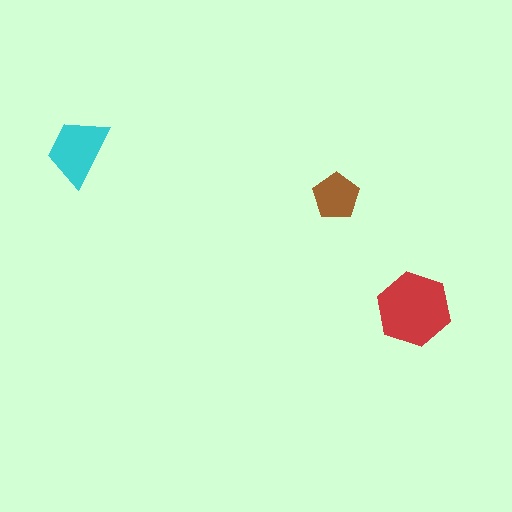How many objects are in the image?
There are 3 objects in the image.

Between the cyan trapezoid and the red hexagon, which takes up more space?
The red hexagon.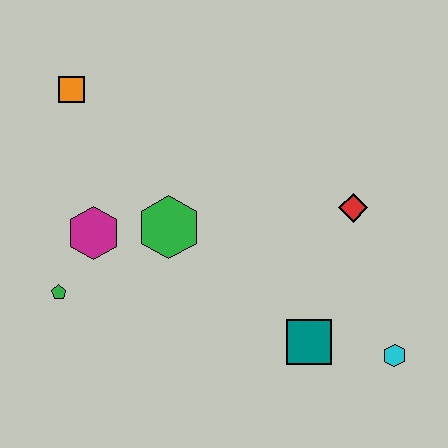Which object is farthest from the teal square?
The orange square is farthest from the teal square.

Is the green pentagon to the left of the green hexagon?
Yes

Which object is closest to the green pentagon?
The magenta hexagon is closest to the green pentagon.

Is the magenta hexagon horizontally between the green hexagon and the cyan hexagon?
No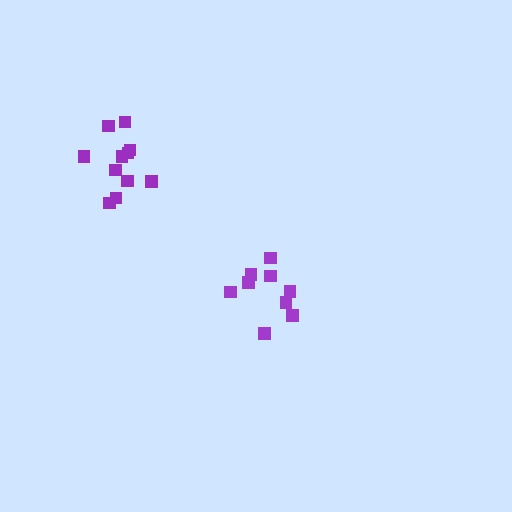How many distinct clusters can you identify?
There are 2 distinct clusters.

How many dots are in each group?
Group 1: 9 dots, Group 2: 11 dots (20 total).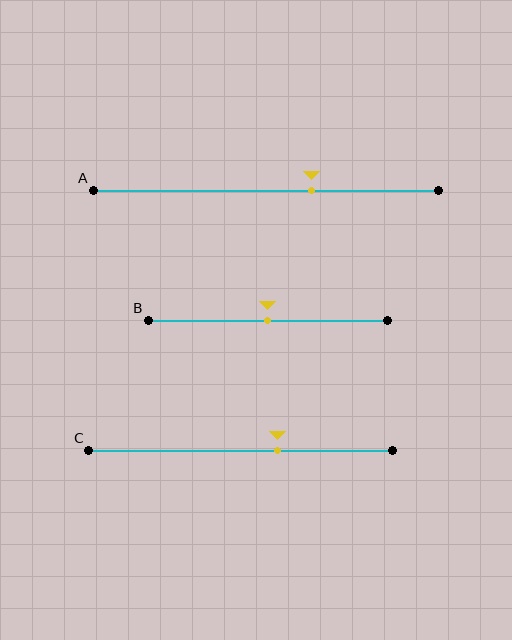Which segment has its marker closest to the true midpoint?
Segment B has its marker closest to the true midpoint.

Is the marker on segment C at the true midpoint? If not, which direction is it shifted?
No, the marker on segment C is shifted to the right by about 12% of the segment length.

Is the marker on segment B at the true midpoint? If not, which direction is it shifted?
Yes, the marker on segment B is at the true midpoint.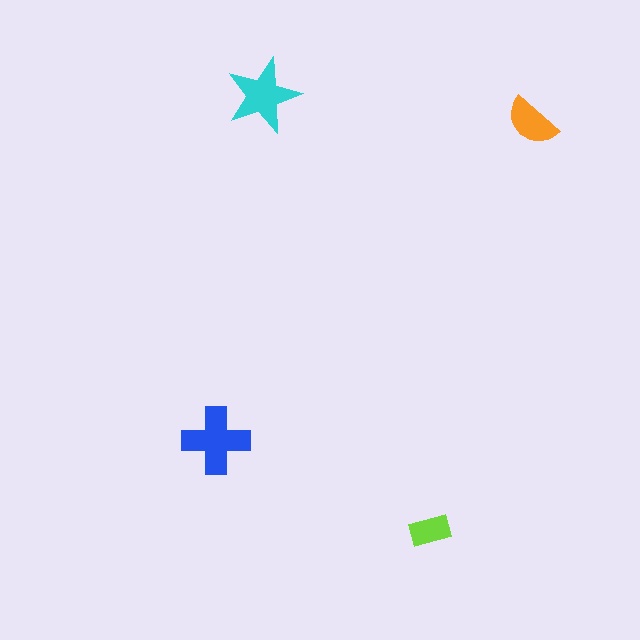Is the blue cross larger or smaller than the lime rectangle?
Larger.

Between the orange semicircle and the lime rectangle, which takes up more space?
The orange semicircle.